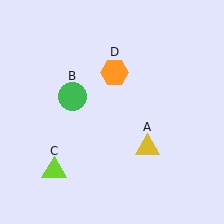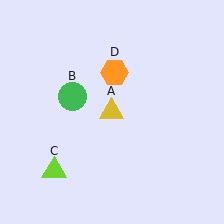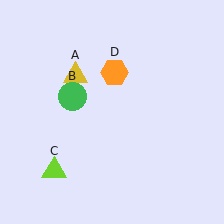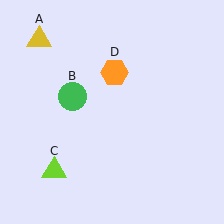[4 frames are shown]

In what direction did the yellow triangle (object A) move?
The yellow triangle (object A) moved up and to the left.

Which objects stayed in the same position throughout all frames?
Green circle (object B) and lime triangle (object C) and orange hexagon (object D) remained stationary.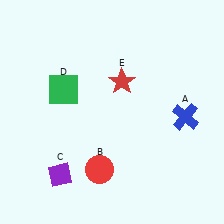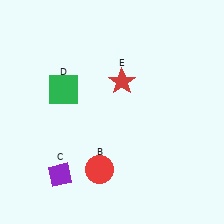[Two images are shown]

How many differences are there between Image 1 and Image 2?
There is 1 difference between the two images.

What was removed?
The blue cross (A) was removed in Image 2.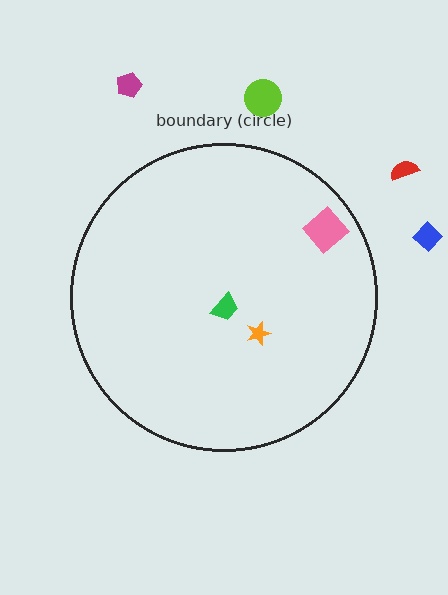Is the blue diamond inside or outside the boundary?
Outside.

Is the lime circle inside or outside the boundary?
Outside.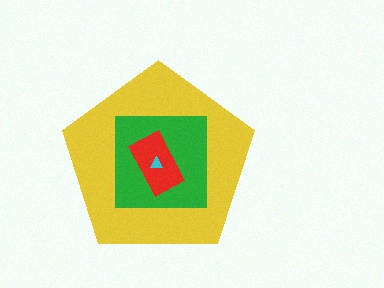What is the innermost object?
The cyan triangle.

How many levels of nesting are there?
4.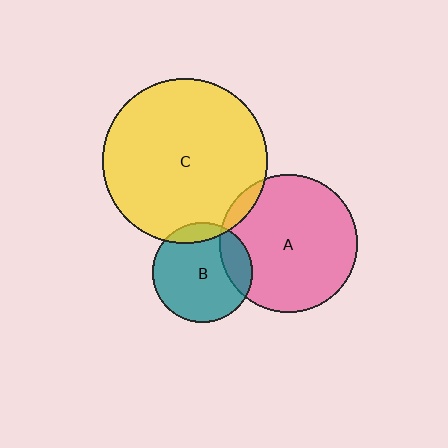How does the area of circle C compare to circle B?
Approximately 2.7 times.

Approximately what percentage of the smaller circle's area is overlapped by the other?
Approximately 5%.